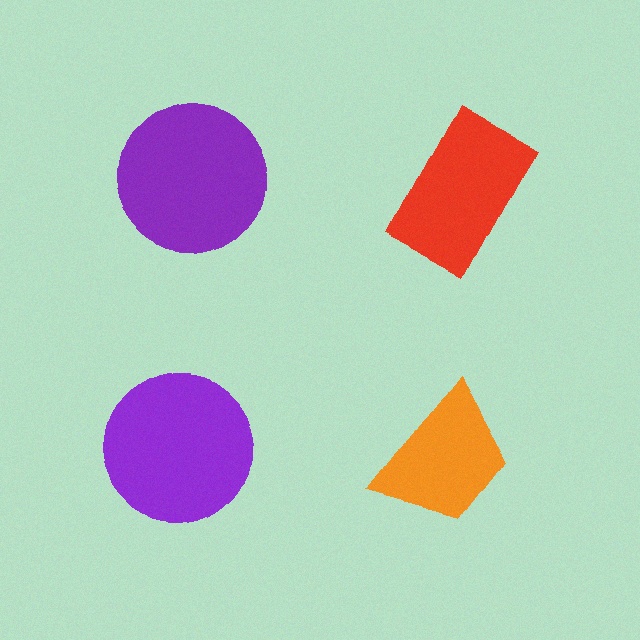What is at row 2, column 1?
A purple circle.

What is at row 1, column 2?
A red rectangle.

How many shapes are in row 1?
2 shapes.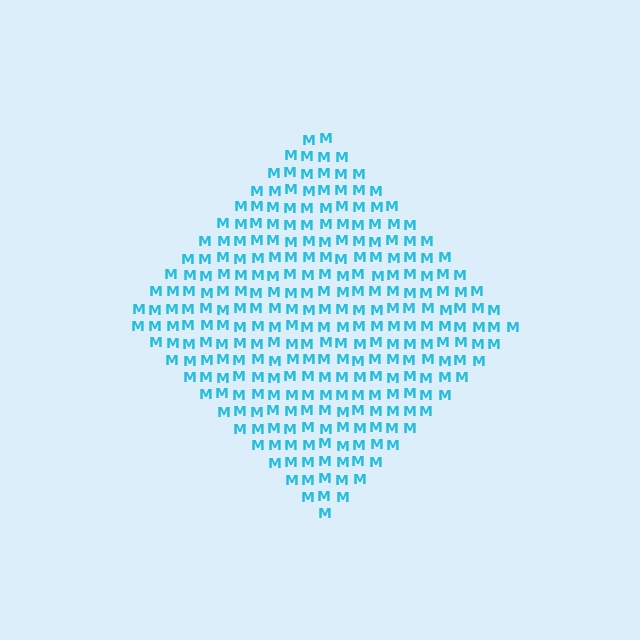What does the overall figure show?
The overall figure shows a diamond.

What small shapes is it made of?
It is made of small letter M's.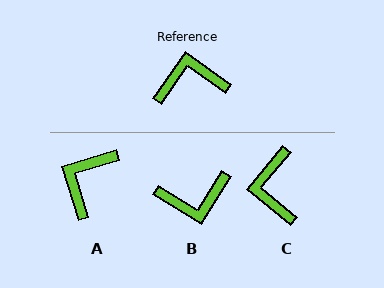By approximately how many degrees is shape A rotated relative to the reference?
Approximately 52 degrees counter-clockwise.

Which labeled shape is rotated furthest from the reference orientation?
B, about 176 degrees away.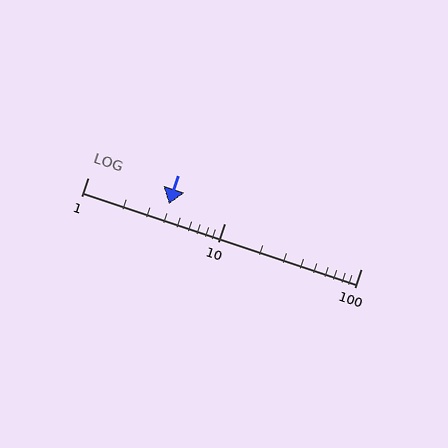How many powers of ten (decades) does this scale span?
The scale spans 2 decades, from 1 to 100.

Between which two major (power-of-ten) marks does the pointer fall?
The pointer is between 1 and 10.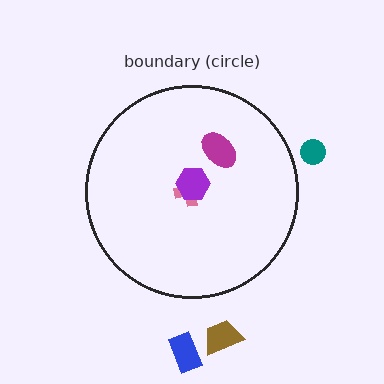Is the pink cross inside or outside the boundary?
Inside.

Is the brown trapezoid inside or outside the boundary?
Outside.